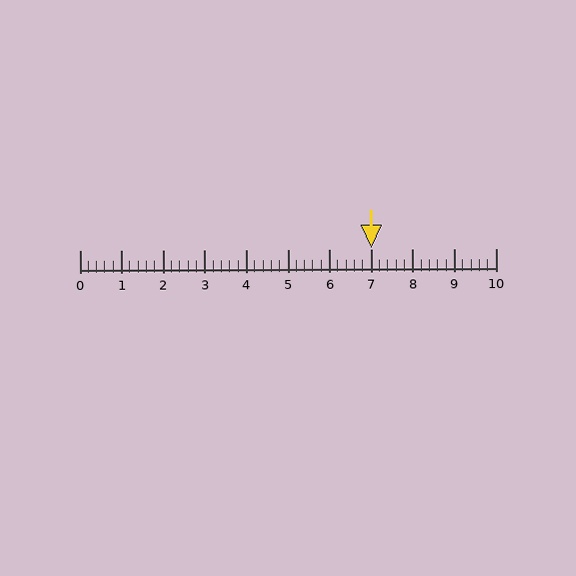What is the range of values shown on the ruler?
The ruler shows values from 0 to 10.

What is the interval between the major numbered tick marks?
The major tick marks are spaced 1 units apart.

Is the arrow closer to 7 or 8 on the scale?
The arrow is closer to 7.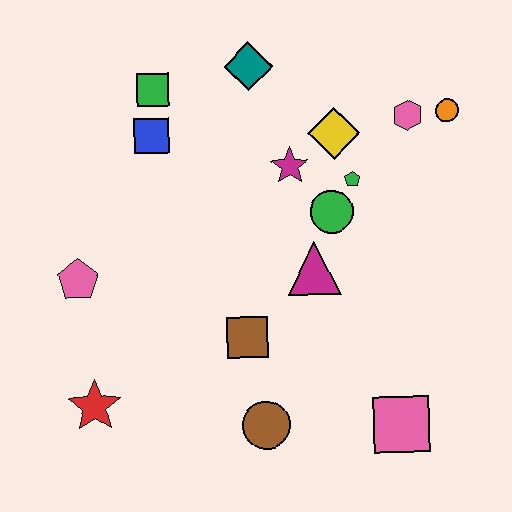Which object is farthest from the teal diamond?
The pink square is farthest from the teal diamond.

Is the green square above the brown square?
Yes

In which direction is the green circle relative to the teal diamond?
The green circle is below the teal diamond.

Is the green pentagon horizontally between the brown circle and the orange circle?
Yes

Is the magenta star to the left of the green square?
No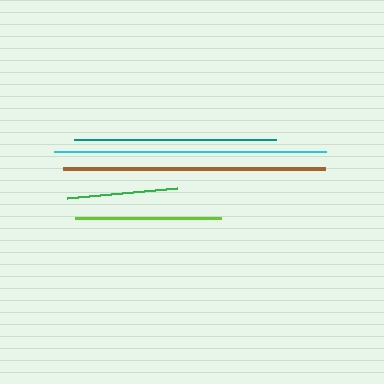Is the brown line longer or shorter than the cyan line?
The cyan line is longer than the brown line.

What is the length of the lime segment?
The lime segment is approximately 146 pixels long.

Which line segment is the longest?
The cyan line is the longest at approximately 272 pixels.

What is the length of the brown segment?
The brown segment is approximately 262 pixels long.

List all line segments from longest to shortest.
From longest to shortest: cyan, brown, teal, lime, green.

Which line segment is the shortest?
The green line is the shortest at approximately 111 pixels.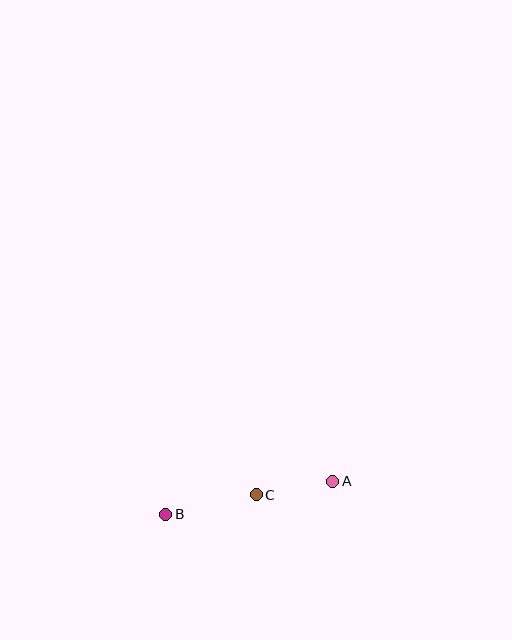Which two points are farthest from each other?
Points A and B are farthest from each other.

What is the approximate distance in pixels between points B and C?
The distance between B and C is approximately 93 pixels.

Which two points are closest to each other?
Points A and C are closest to each other.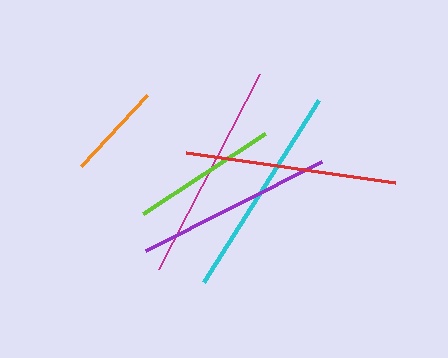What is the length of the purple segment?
The purple segment is approximately 198 pixels long.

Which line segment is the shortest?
The orange line is the shortest at approximately 97 pixels.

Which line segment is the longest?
The magenta line is the longest at approximately 220 pixels.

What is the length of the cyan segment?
The cyan segment is approximately 215 pixels long.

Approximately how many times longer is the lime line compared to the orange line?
The lime line is approximately 1.5 times the length of the orange line.